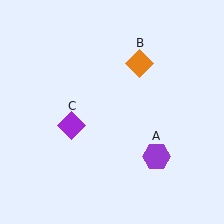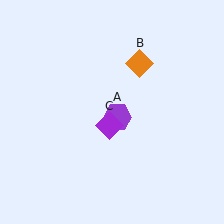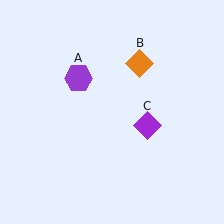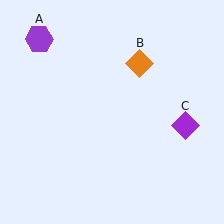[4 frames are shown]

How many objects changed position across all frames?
2 objects changed position: purple hexagon (object A), purple diamond (object C).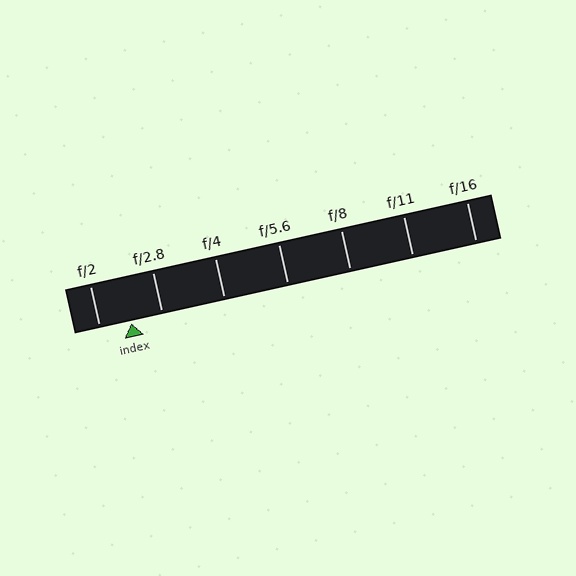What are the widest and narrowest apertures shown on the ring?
The widest aperture shown is f/2 and the narrowest is f/16.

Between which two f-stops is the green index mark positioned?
The index mark is between f/2 and f/2.8.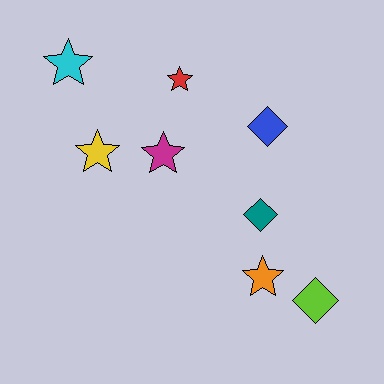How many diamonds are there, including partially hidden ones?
There are 3 diamonds.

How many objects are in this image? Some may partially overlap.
There are 8 objects.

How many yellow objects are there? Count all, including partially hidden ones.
There is 1 yellow object.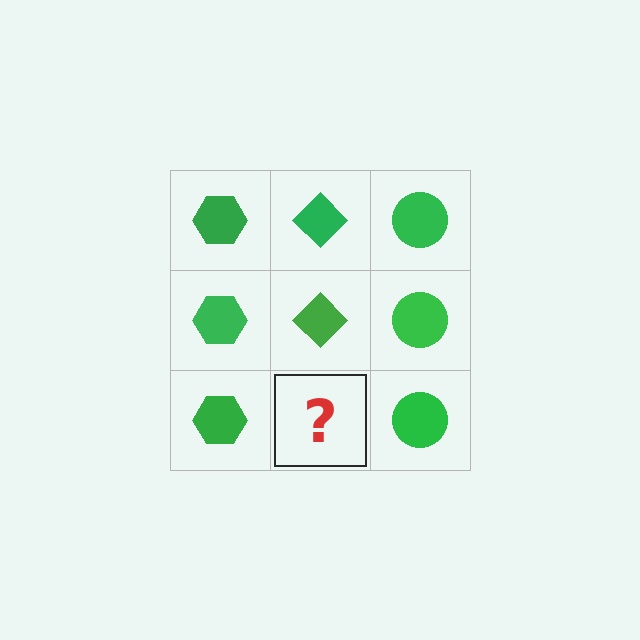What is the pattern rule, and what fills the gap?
The rule is that each column has a consistent shape. The gap should be filled with a green diamond.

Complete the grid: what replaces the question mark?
The question mark should be replaced with a green diamond.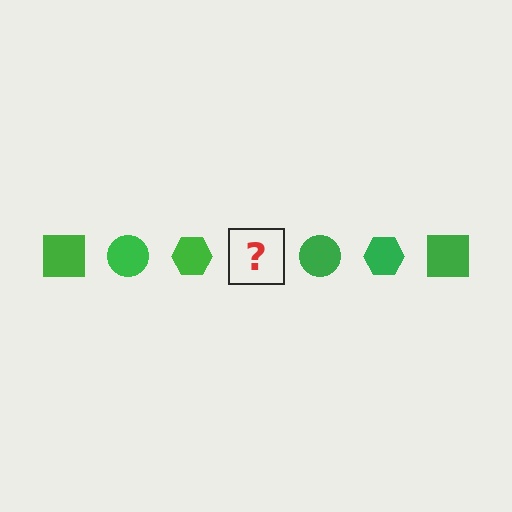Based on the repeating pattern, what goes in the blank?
The blank should be a green square.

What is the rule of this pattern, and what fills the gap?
The rule is that the pattern cycles through square, circle, hexagon shapes in green. The gap should be filled with a green square.